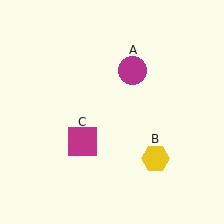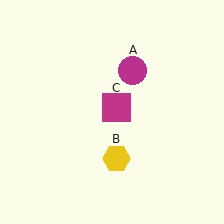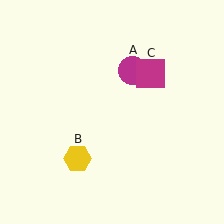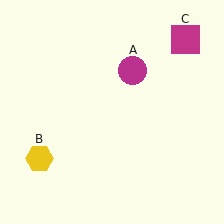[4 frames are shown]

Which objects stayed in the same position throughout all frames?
Magenta circle (object A) remained stationary.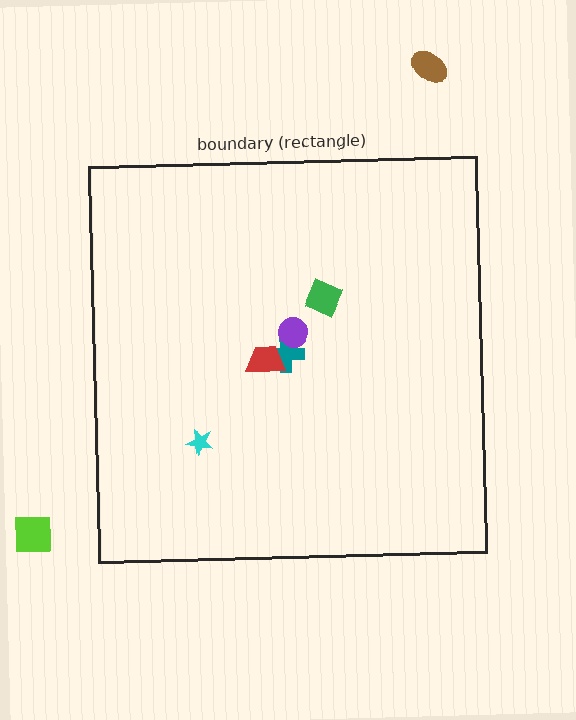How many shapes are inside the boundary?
5 inside, 2 outside.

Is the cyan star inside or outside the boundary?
Inside.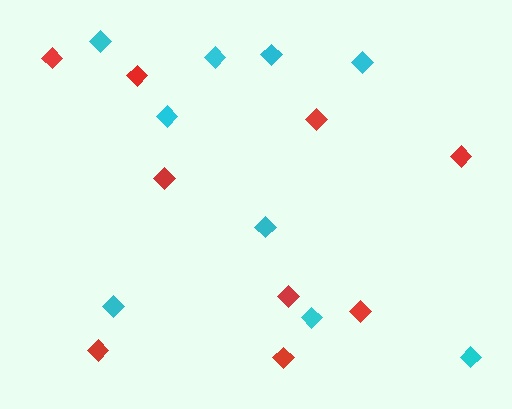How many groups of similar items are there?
There are 2 groups: one group of cyan diamonds (9) and one group of red diamonds (9).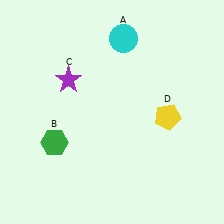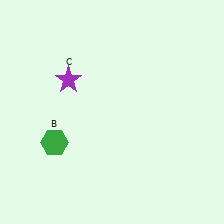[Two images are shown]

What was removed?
The cyan circle (A), the yellow pentagon (D) were removed in Image 2.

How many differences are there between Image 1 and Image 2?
There are 2 differences between the two images.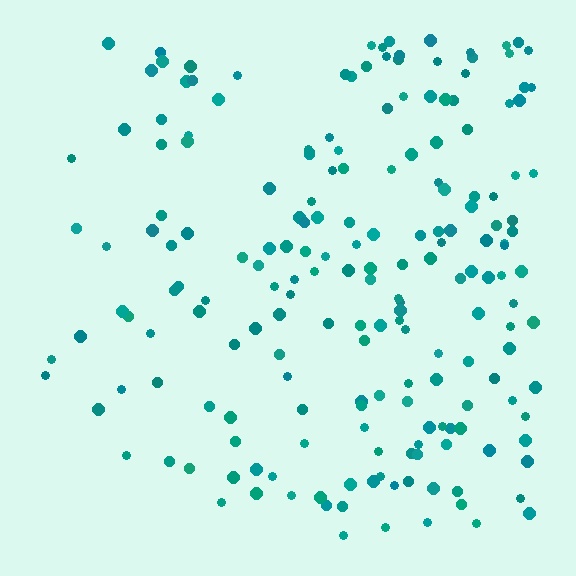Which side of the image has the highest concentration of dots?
The right.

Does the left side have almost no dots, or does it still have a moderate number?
Still a moderate number, just noticeably fewer than the right.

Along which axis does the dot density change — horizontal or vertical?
Horizontal.